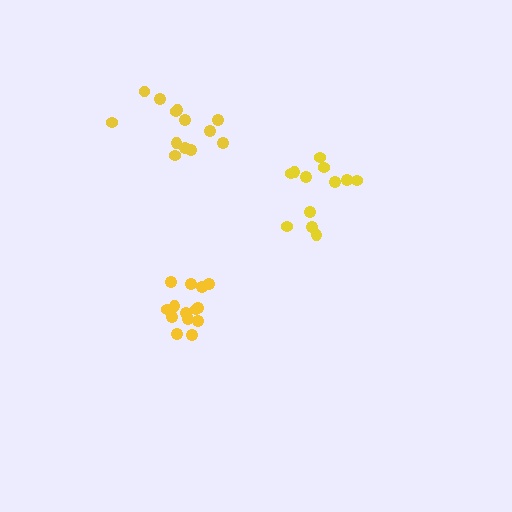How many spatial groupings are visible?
There are 3 spatial groupings.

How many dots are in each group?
Group 1: 12 dots, Group 2: 14 dots, Group 3: 13 dots (39 total).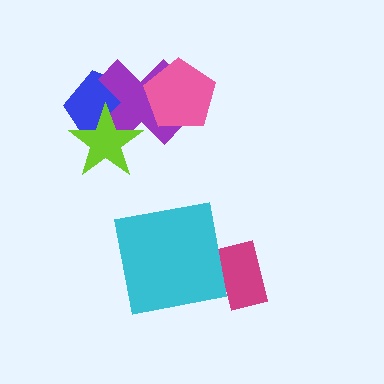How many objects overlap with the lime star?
2 objects overlap with the lime star.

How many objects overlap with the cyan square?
0 objects overlap with the cyan square.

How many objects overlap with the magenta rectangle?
0 objects overlap with the magenta rectangle.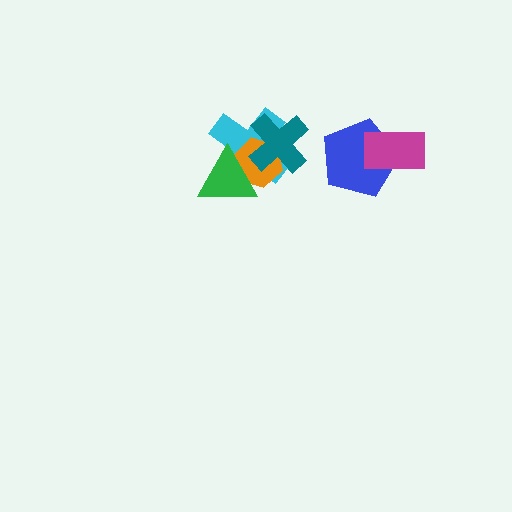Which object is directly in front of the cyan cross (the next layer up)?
The orange hexagon is directly in front of the cyan cross.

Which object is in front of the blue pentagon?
The magenta rectangle is in front of the blue pentagon.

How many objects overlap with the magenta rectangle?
1 object overlaps with the magenta rectangle.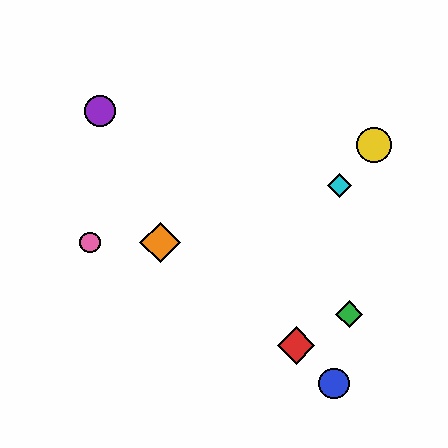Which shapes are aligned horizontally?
The orange diamond, the pink circle are aligned horizontally.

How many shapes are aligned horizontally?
2 shapes (the orange diamond, the pink circle) are aligned horizontally.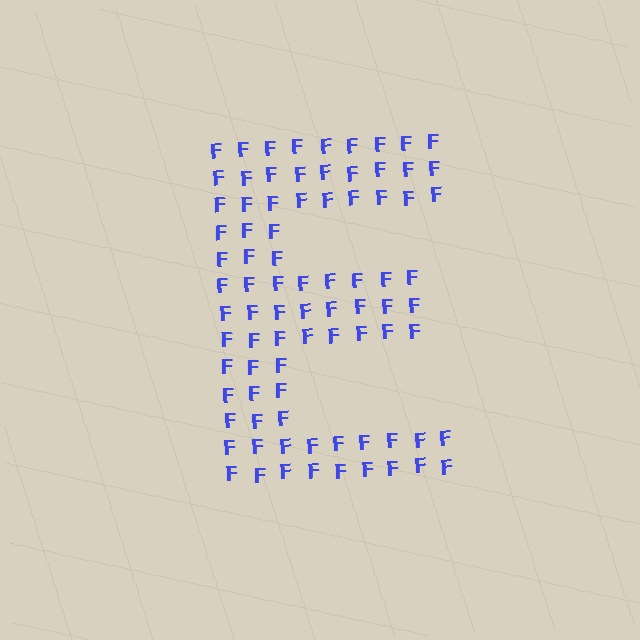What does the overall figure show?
The overall figure shows the letter E.